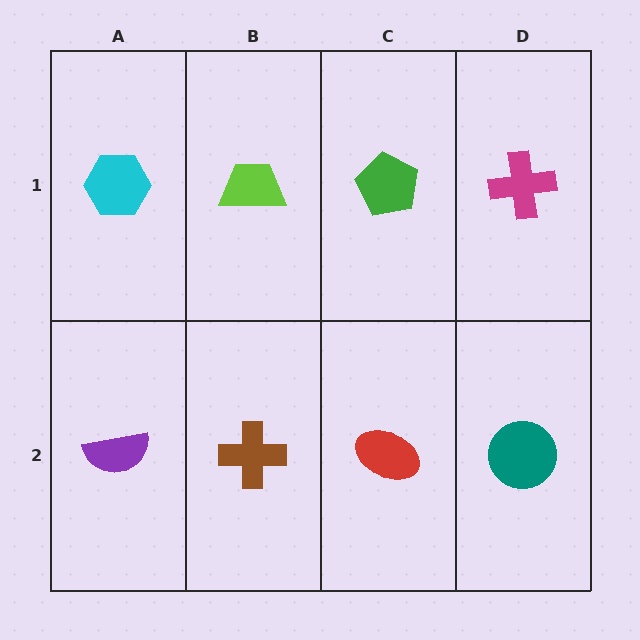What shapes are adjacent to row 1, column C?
A red ellipse (row 2, column C), a lime trapezoid (row 1, column B), a magenta cross (row 1, column D).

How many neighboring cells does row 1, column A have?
2.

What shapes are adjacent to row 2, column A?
A cyan hexagon (row 1, column A), a brown cross (row 2, column B).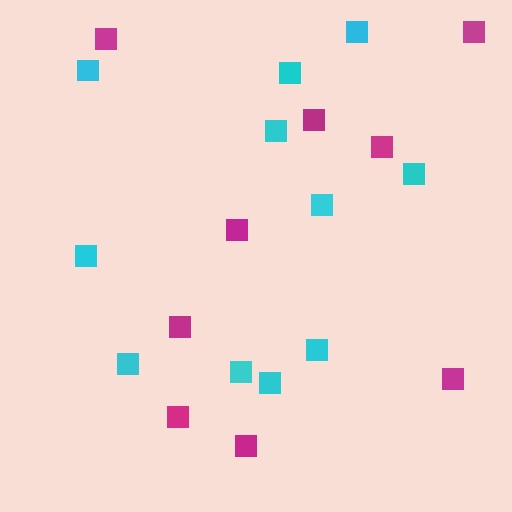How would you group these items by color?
There are 2 groups: one group of magenta squares (9) and one group of cyan squares (11).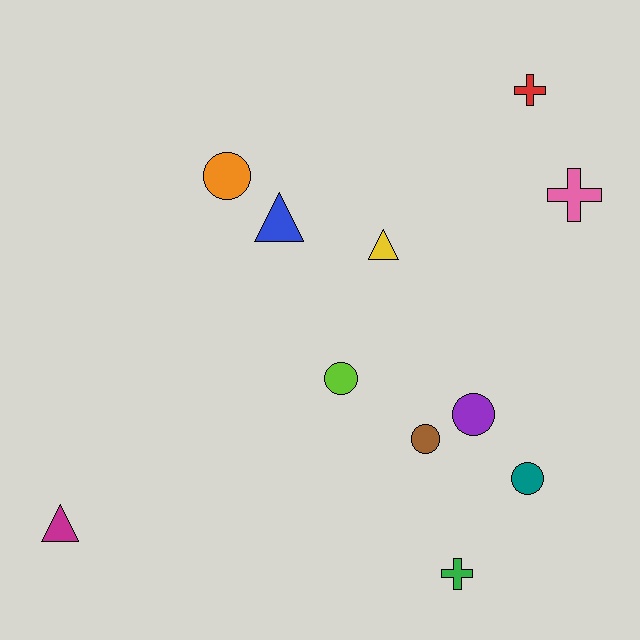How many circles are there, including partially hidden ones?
There are 5 circles.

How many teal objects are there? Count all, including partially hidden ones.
There is 1 teal object.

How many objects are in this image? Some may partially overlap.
There are 11 objects.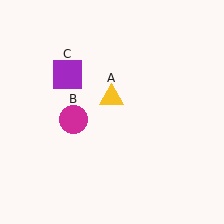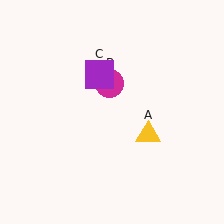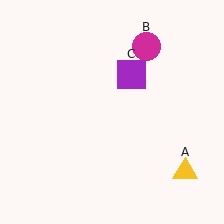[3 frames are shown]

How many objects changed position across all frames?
3 objects changed position: yellow triangle (object A), magenta circle (object B), purple square (object C).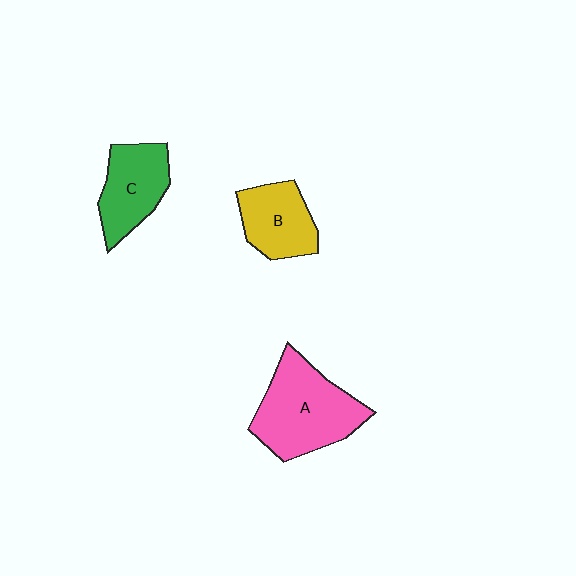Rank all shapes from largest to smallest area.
From largest to smallest: A (pink), C (green), B (yellow).